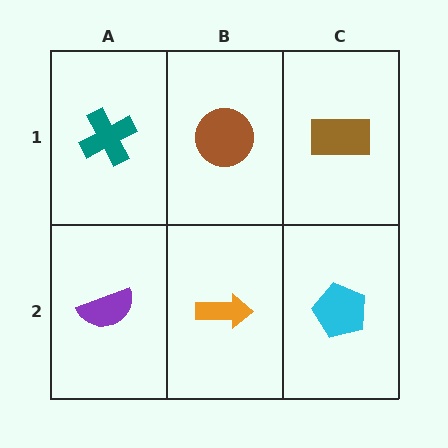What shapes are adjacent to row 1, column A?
A purple semicircle (row 2, column A), a brown circle (row 1, column B).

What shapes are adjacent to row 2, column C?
A brown rectangle (row 1, column C), an orange arrow (row 2, column B).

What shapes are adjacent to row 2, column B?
A brown circle (row 1, column B), a purple semicircle (row 2, column A), a cyan pentagon (row 2, column C).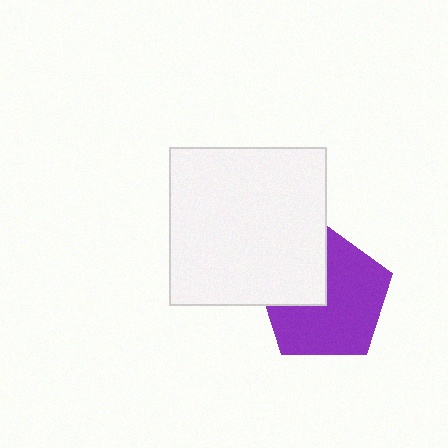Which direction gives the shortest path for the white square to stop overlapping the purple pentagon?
Moving toward the upper-left gives the shortest separation.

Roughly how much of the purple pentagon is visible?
Most of it is visible (roughly 68%).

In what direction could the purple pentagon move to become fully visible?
The purple pentagon could move toward the lower-right. That would shift it out from behind the white square entirely.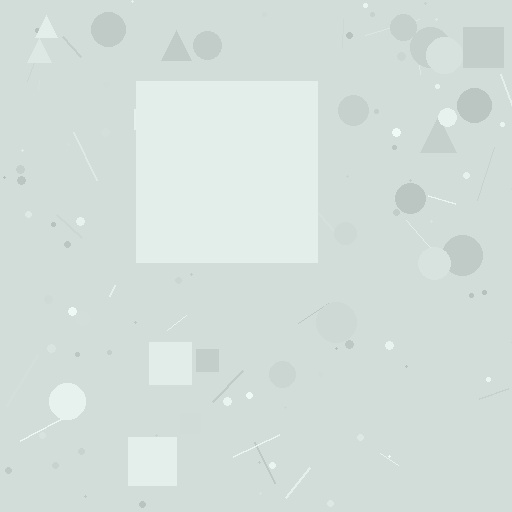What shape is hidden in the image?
A square is hidden in the image.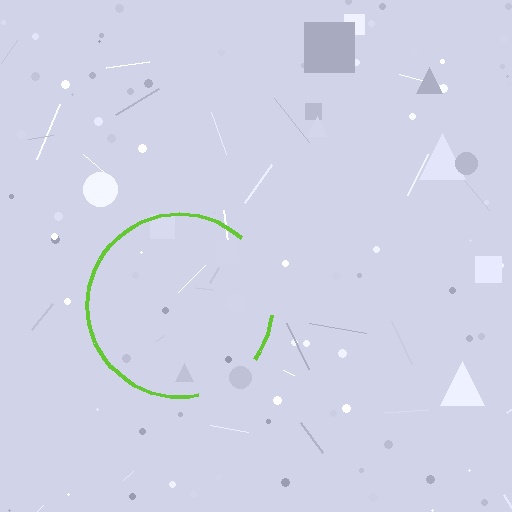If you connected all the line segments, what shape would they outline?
They would outline a circle.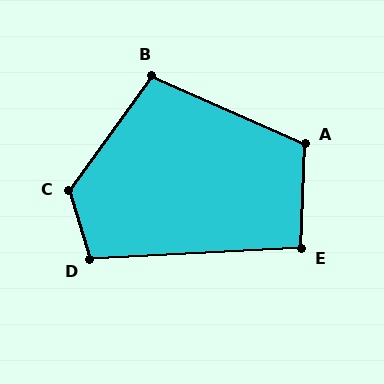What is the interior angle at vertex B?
Approximately 102 degrees (obtuse).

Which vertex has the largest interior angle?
C, at approximately 128 degrees.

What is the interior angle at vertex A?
Approximately 112 degrees (obtuse).